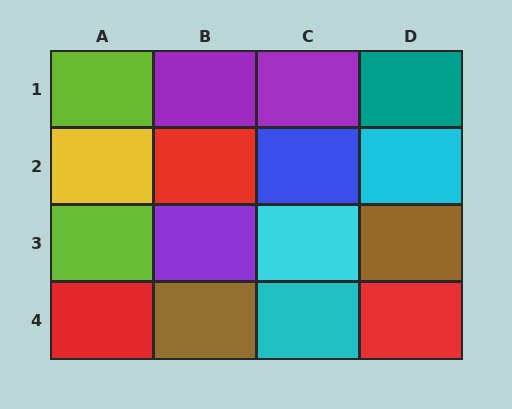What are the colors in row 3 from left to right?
Lime, purple, cyan, brown.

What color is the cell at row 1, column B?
Purple.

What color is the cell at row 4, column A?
Red.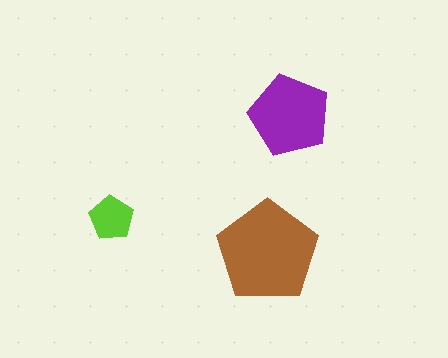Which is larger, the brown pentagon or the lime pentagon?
The brown one.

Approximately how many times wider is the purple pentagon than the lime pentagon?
About 2 times wider.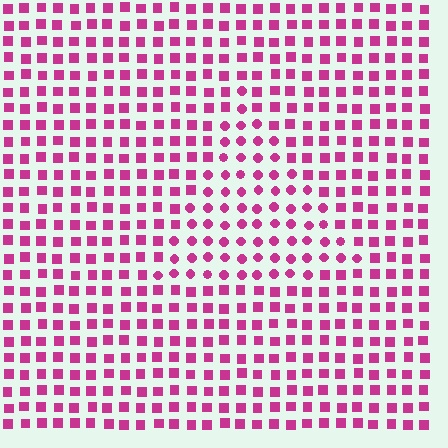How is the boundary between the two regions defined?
The boundary is defined by a change in element shape: circles inside vs. squares outside. All elements share the same color and spacing.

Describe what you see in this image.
The image is filled with small magenta elements arranged in a uniform grid. A triangle-shaped region contains circles, while the surrounding area contains squares. The boundary is defined purely by the change in element shape.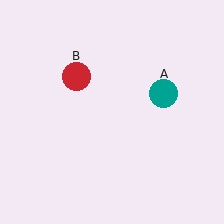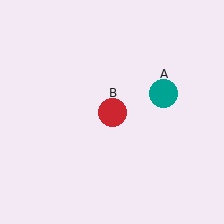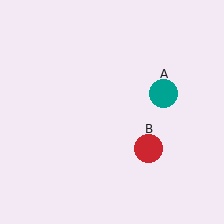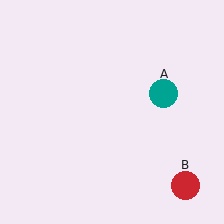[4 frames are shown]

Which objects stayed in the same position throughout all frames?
Teal circle (object A) remained stationary.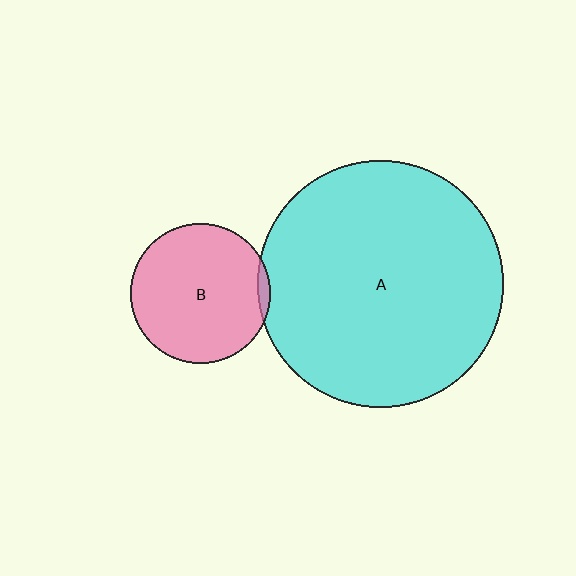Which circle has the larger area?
Circle A (cyan).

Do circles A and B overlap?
Yes.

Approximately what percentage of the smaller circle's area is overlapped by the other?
Approximately 5%.